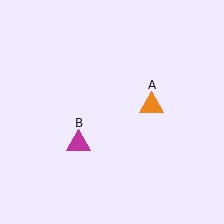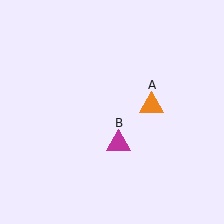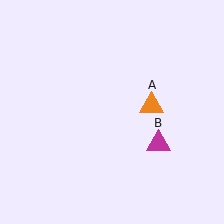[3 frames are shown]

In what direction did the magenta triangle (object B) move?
The magenta triangle (object B) moved right.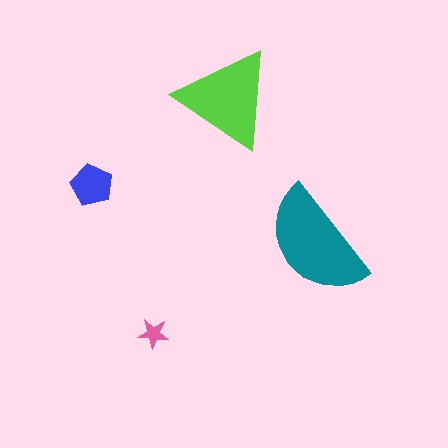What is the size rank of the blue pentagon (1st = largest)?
3rd.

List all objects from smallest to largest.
The pink star, the blue pentagon, the lime triangle, the teal semicircle.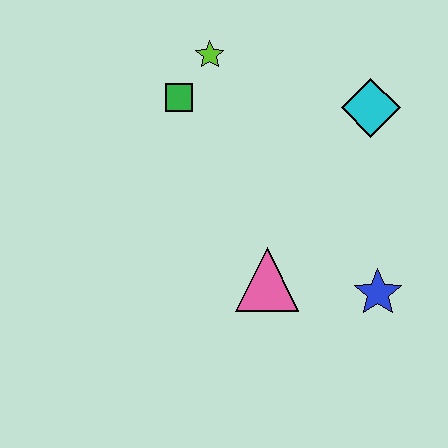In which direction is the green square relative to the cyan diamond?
The green square is to the left of the cyan diamond.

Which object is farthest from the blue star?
The lime star is farthest from the blue star.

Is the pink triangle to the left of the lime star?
No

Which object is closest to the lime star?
The green square is closest to the lime star.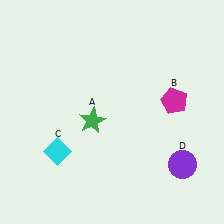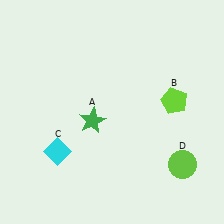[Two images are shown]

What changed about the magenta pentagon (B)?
In Image 1, B is magenta. In Image 2, it changed to lime.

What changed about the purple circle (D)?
In Image 1, D is purple. In Image 2, it changed to lime.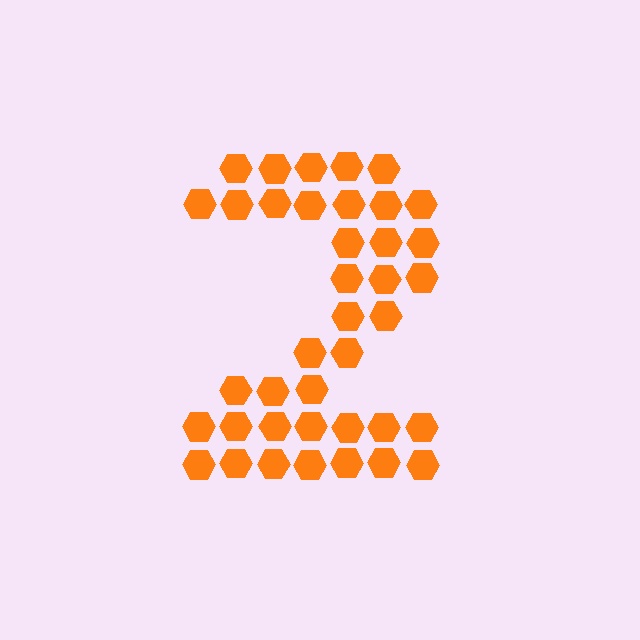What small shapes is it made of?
It is made of small hexagons.